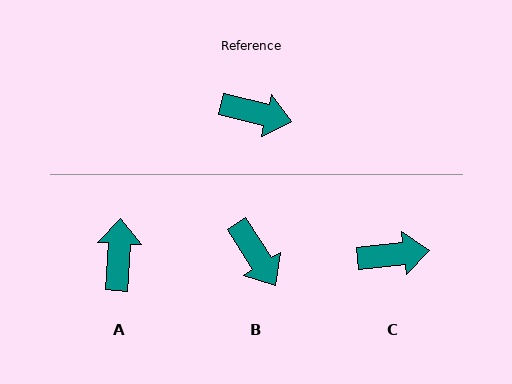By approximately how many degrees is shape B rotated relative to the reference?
Approximately 44 degrees clockwise.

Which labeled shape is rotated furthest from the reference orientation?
A, about 100 degrees away.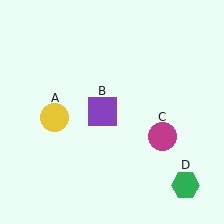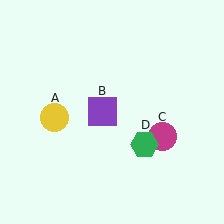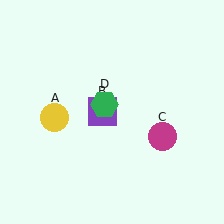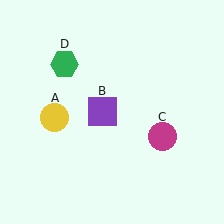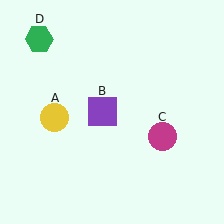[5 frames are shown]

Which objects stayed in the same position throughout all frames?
Yellow circle (object A) and purple square (object B) and magenta circle (object C) remained stationary.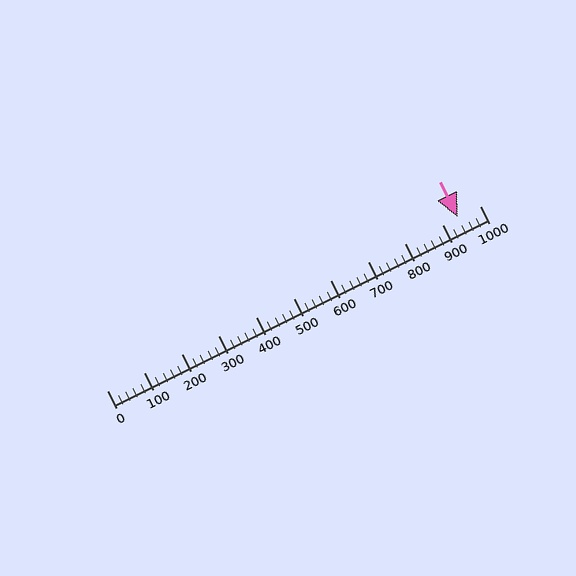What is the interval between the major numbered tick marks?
The major tick marks are spaced 100 units apart.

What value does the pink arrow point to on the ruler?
The pink arrow points to approximately 940.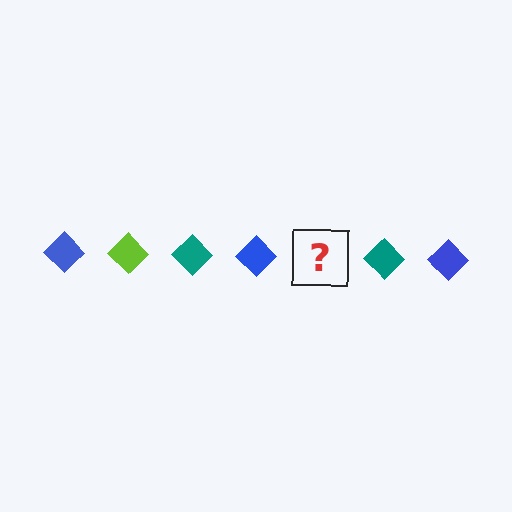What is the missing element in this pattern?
The missing element is a lime diamond.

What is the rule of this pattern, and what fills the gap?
The rule is that the pattern cycles through blue, lime, teal diamonds. The gap should be filled with a lime diamond.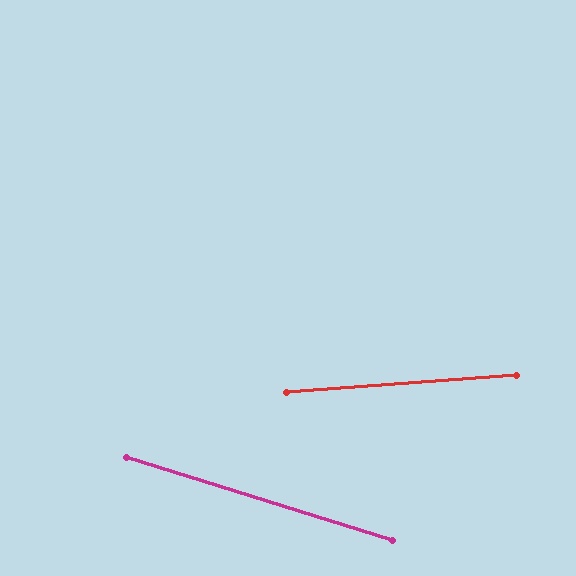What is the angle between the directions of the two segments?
Approximately 21 degrees.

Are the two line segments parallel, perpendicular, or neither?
Neither parallel nor perpendicular — they differ by about 21°.